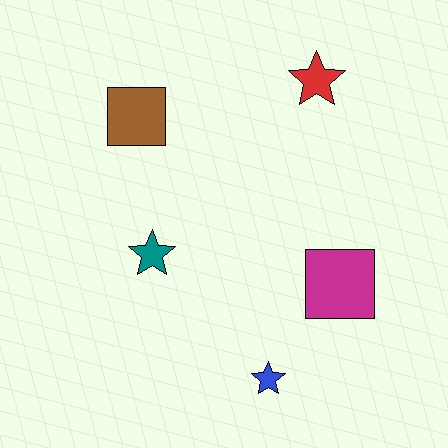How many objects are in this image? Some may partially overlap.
There are 5 objects.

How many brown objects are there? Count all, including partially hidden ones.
There is 1 brown object.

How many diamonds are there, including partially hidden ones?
There are no diamonds.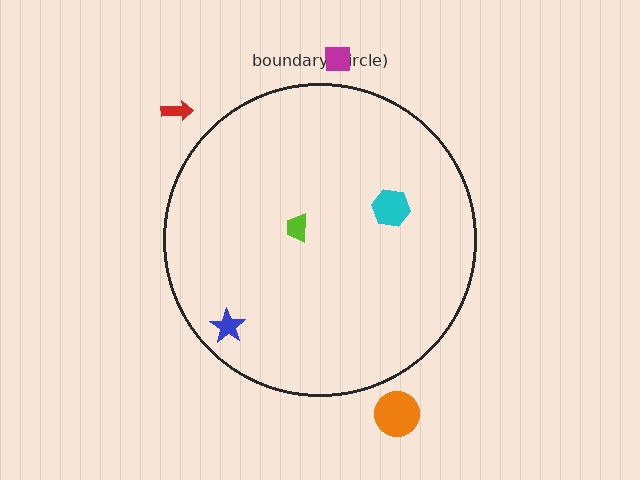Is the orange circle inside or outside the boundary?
Outside.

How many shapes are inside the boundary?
3 inside, 3 outside.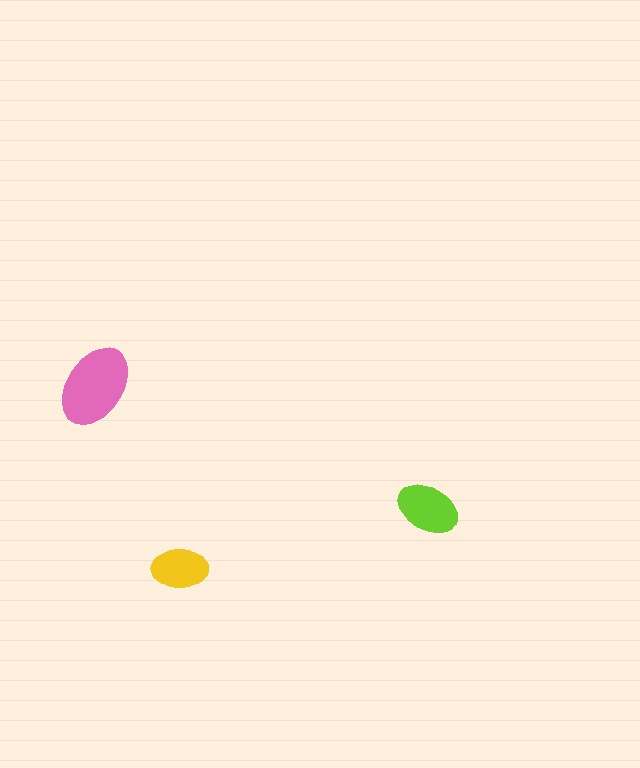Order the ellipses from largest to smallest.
the pink one, the lime one, the yellow one.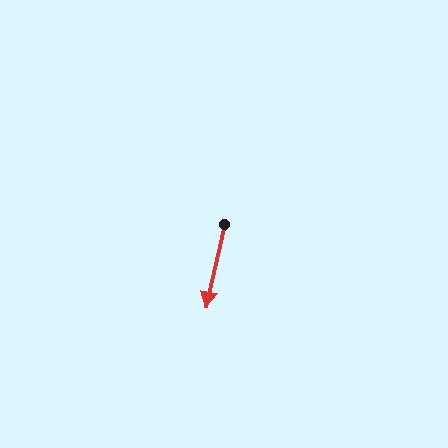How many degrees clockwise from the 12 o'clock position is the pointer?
Approximately 192 degrees.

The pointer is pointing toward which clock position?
Roughly 6 o'clock.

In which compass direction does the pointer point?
South.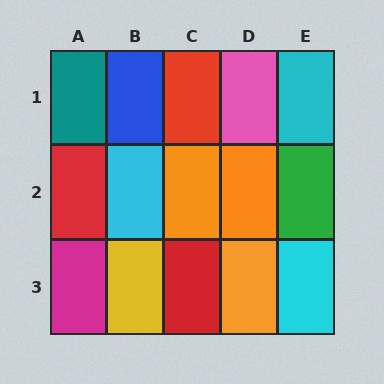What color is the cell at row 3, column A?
Magenta.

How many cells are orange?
3 cells are orange.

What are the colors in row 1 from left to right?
Teal, blue, red, pink, cyan.